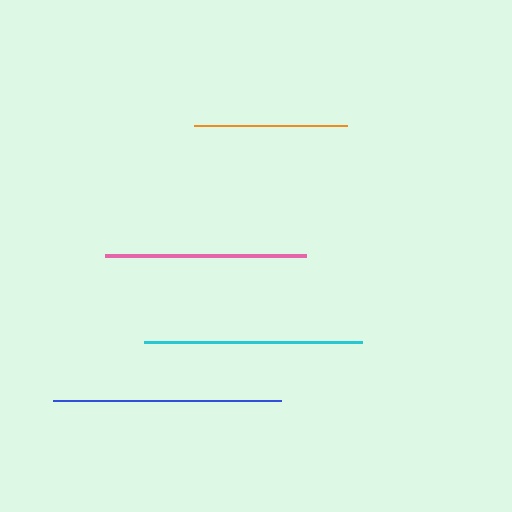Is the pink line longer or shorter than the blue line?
The blue line is longer than the pink line.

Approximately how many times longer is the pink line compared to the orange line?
The pink line is approximately 1.3 times the length of the orange line.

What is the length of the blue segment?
The blue segment is approximately 228 pixels long.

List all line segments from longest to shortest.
From longest to shortest: blue, cyan, pink, orange.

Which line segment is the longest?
The blue line is the longest at approximately 228 pixels.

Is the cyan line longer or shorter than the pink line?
The cyan line is longer than the pink line.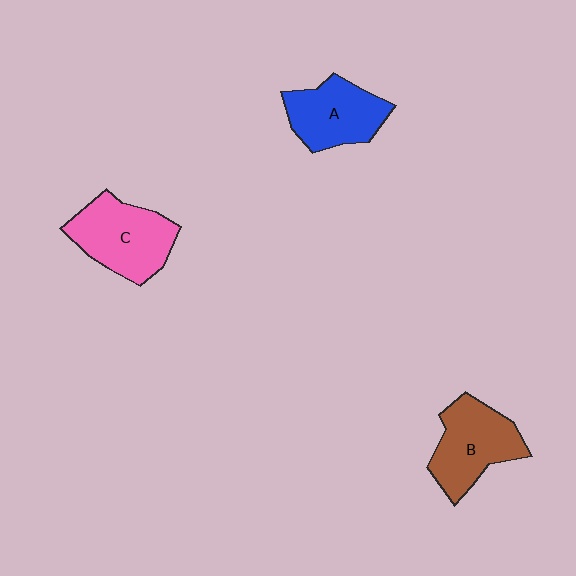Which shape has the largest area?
Shape C (pink).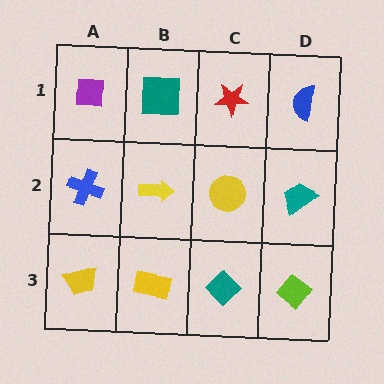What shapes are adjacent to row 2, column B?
A teal square (row 1, column B), a yellow rectangle (row 3, column B), a blue cross (row 2, column A), a yellow circle (row 2, column C).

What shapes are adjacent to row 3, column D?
A teal trapezoid (row 2, column D), a teal diamond (row 3, column C).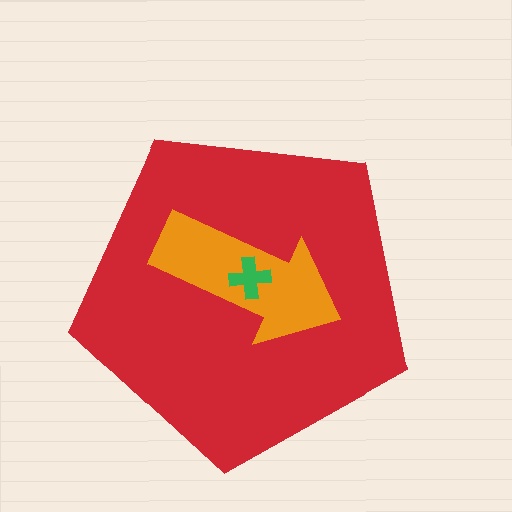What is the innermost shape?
The green cross.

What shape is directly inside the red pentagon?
The orange arrow.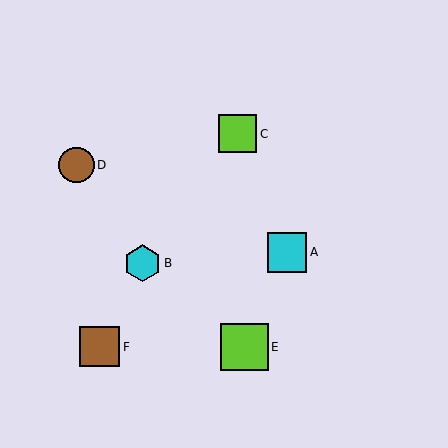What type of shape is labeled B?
Shape B is a cyan hexagon.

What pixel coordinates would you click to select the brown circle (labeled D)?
Click at (77, 165) to select the brown circle D.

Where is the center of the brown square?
The center of the brown square is at (100, 347).